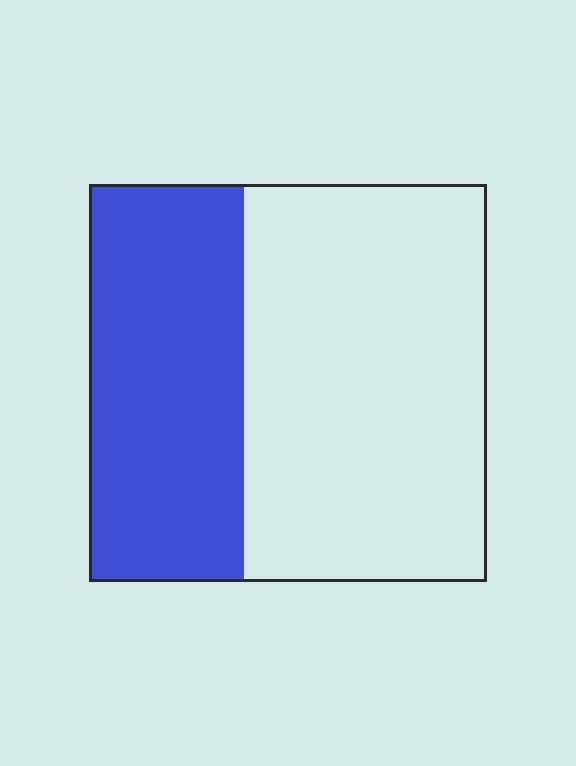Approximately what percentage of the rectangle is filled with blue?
Approximately 40%.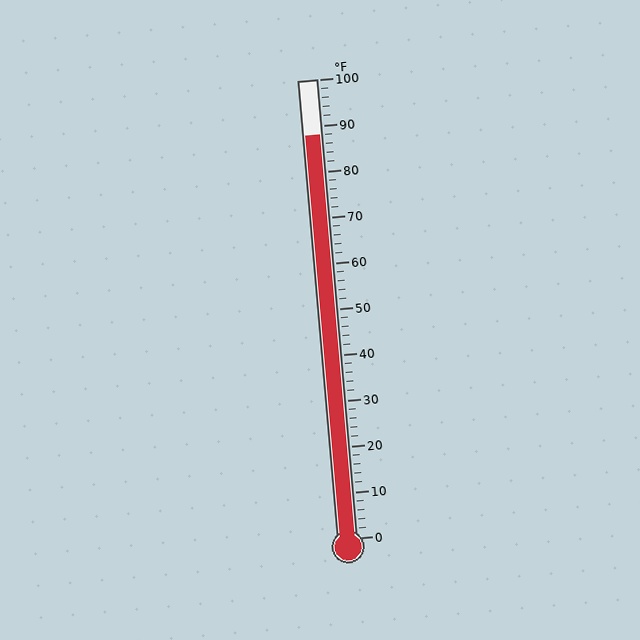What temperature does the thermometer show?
The thermometer shows approximately 88°F.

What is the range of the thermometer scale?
The thermometer scale ranges from 0°F to 100°F.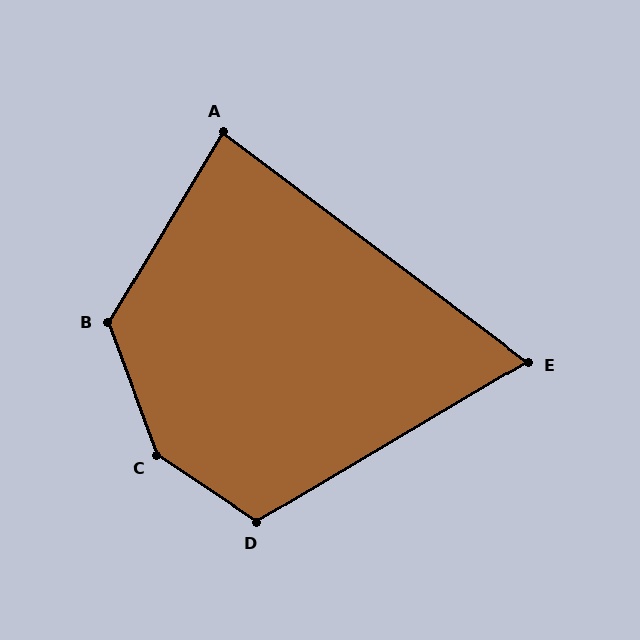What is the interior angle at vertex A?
Approximately 84 degrees (acute).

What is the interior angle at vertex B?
Approximately 129 degrees (obtuse).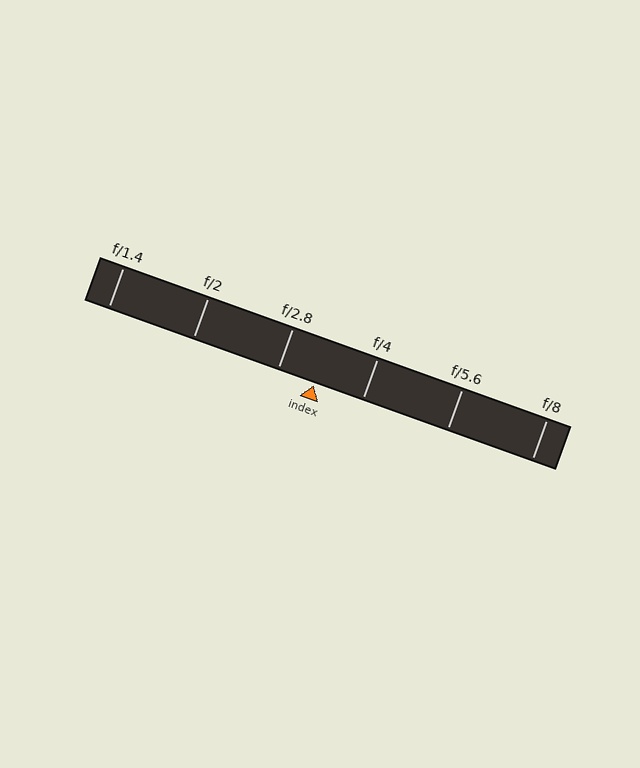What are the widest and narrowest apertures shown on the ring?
The widest aperture shown is f/1.4 and the narrowest is f/8.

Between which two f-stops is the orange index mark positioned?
The index mark is between f/2.8 and f/4.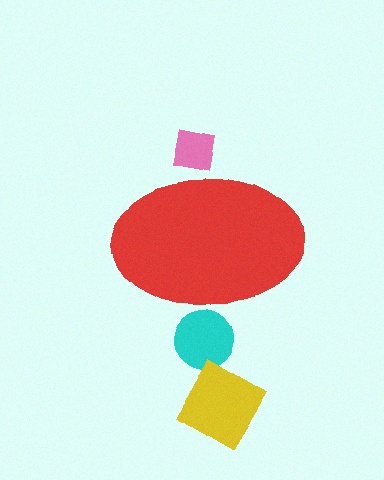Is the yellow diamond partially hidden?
No, the yellow diamond is fully visible.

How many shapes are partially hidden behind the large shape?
2 shapes are partially hidden.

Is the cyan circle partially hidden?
Yes, the cyan circle is partially hidden behind the red ellipse.